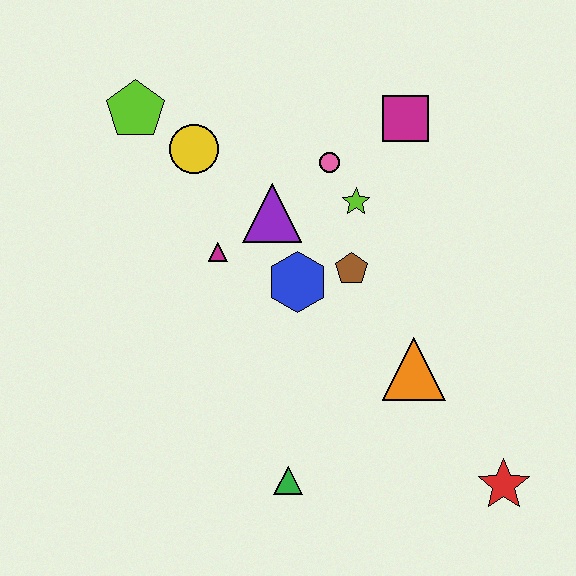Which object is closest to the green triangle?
The orange triangle is closest to the green triangle.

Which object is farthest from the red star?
The lime pentagon is farthest from the red star.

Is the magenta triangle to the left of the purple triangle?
Yes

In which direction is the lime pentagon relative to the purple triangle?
The lime pentagon is to the left of the purple triangle.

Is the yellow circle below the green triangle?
No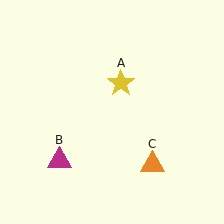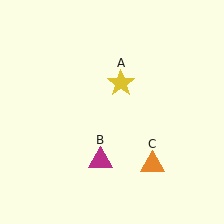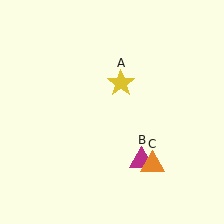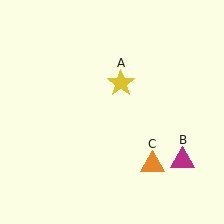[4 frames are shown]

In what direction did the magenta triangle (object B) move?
The magenta triangle (object B) moved right.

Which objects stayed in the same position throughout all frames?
Yellow star (object A) and orange triangle (object C) remained stationary.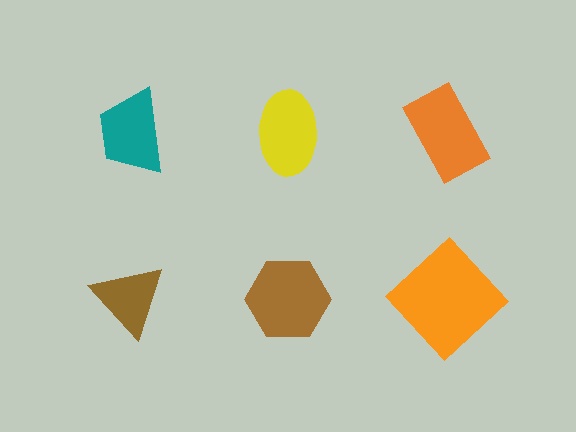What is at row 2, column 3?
An orange diamond.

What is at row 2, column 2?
A brown hexagon.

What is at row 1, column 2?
A yellow ellipse.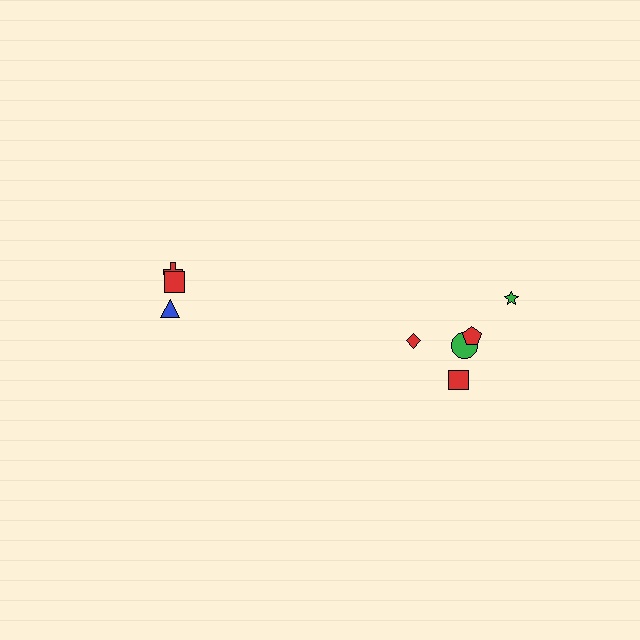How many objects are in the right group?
There are 5 objects.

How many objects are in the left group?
There are 3 objects.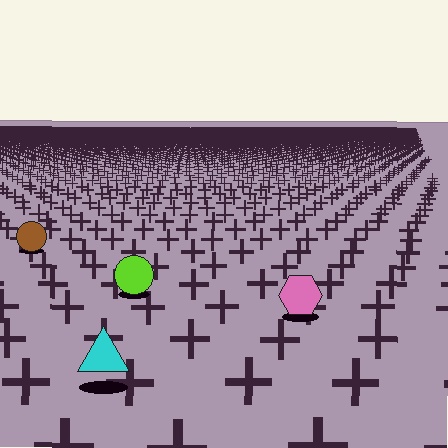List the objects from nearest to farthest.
From nearest to farthest: the cyan triangle, the pink hexagon, the lime circle, the brown circle.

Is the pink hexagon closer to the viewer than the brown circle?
Yes. The pink hexagon is closer — you can tell from the texture gradient: the ground texture is coarser near it.